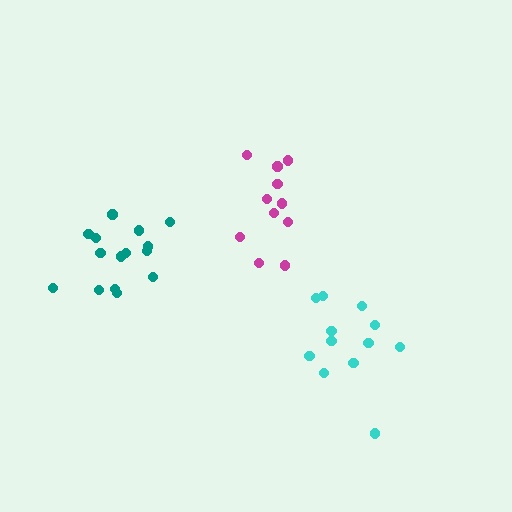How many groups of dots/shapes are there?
There are 3 groups.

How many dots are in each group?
Group 1: 12 dots, Group 2: 15 dots, Group 3: 11 dots (38 total).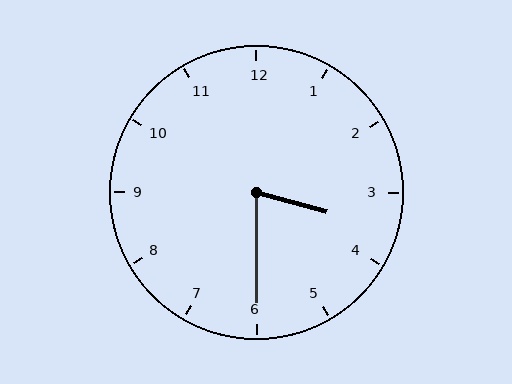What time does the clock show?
3:30.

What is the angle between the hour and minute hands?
Approximately 75 degrees.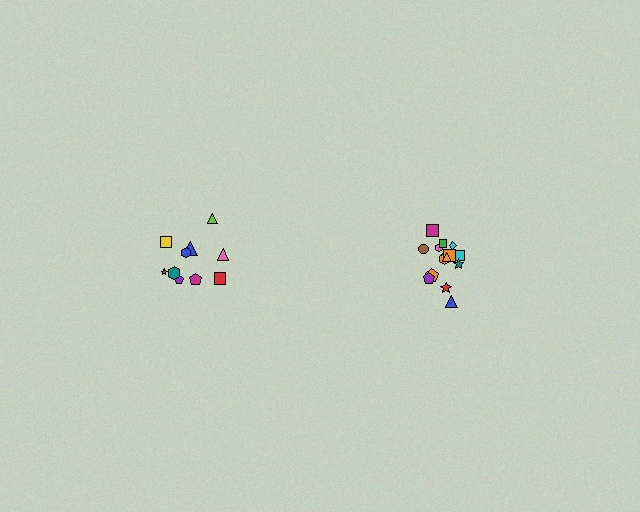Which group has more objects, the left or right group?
The right group.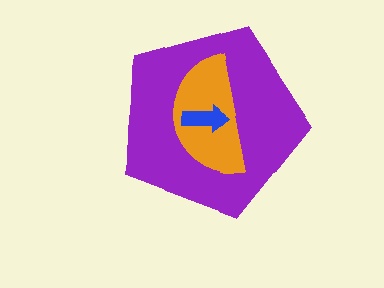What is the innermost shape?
The blue arrow.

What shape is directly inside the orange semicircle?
The blue arrow.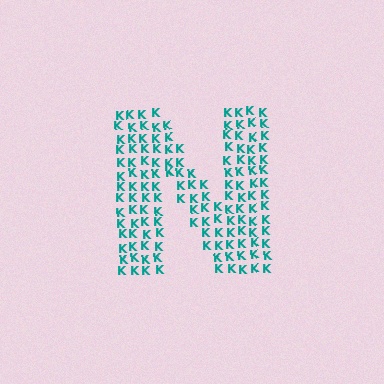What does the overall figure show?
The overall figure shows the letter N.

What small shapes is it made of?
It is made of small letter K's.